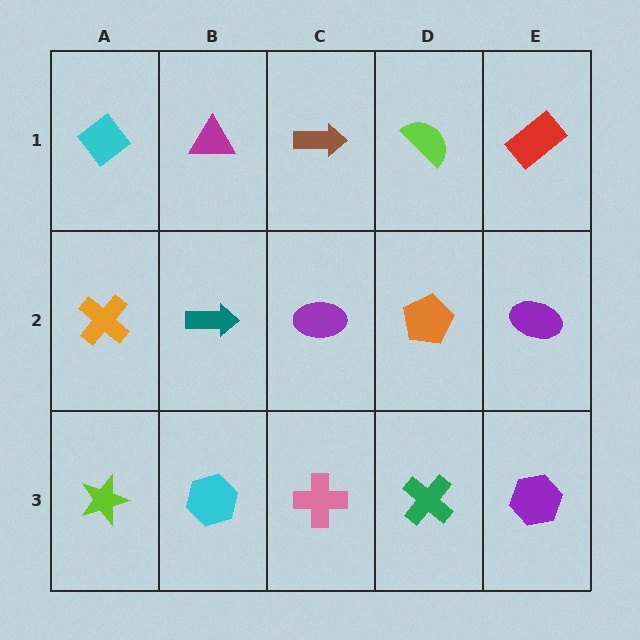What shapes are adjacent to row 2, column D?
A lime semicircle (row 1, column D), a green cross (row 3, column D), a purple ellipse (row 2, column C), a purple ellipse (row 2, column E).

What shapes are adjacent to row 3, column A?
An orange cross (row 2, column A), a cyan hexagon (row 3, column B).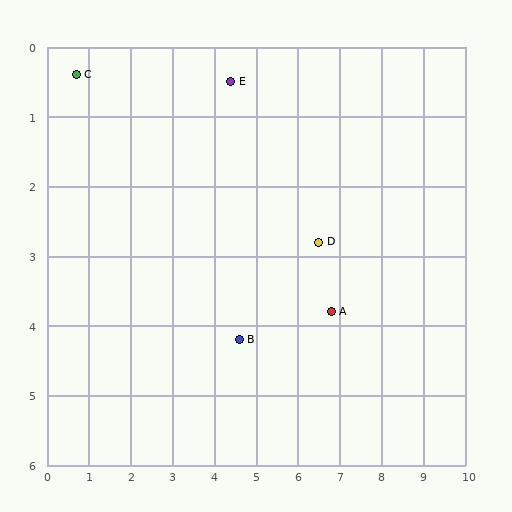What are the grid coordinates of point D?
Point D is at approximately (6.5, 2.8).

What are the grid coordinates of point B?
Point B is at approximately (4.6, 4.2).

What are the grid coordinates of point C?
Point C is at approximately (0.7, 0.4).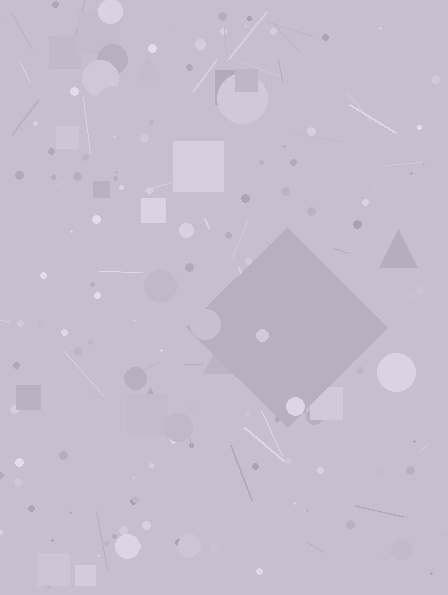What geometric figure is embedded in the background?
A diamond is embedded in the background.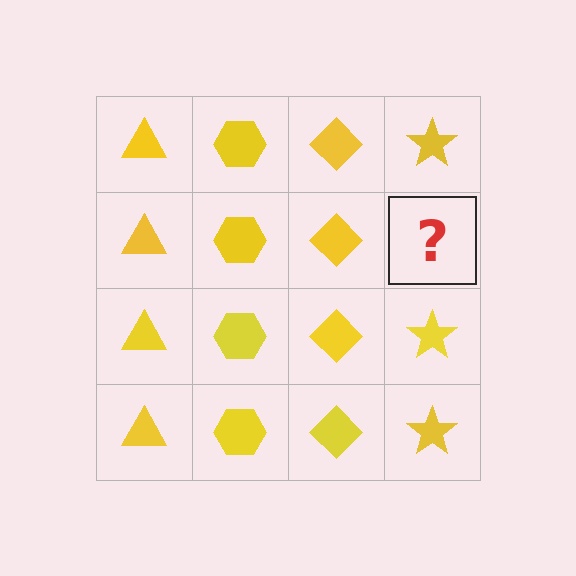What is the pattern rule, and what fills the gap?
The rule is that each column has a consistent shape. The gap should be filled with a yellow star.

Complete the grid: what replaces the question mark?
The question mark should be replaced with a yellow star.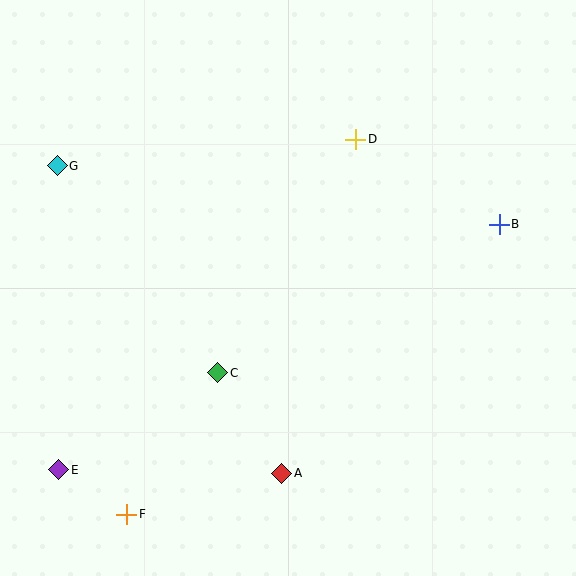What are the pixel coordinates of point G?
Point G is at (57, 166).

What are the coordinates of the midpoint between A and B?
The midpoint between A and B is at (391, 349).